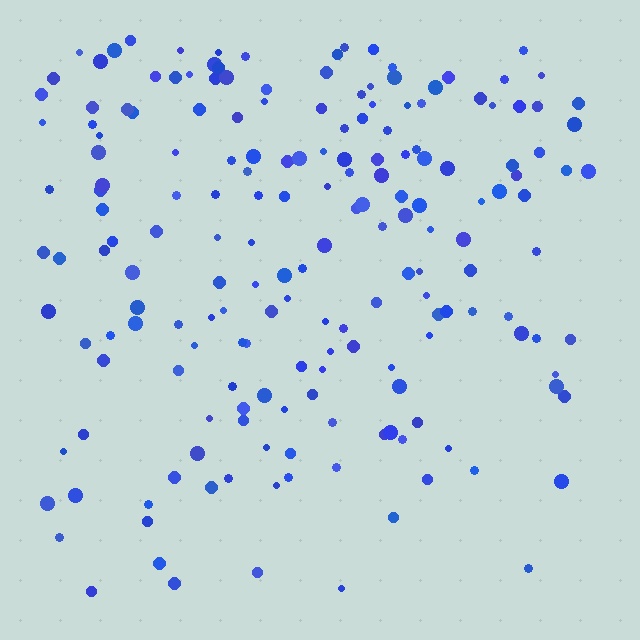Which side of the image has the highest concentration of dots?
The top.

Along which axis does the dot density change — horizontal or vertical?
Vertical.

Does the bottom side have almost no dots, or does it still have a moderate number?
Still a moderate number, just noticeably fewer than the top.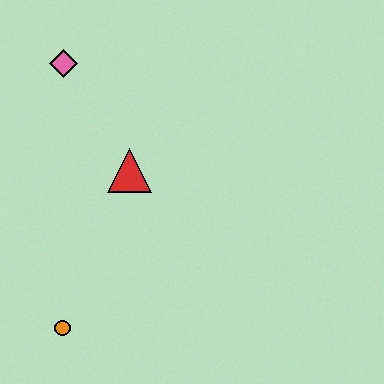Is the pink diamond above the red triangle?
Yes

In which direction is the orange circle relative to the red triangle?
The orange circle is below the red triangle.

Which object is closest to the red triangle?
The pink diamond is closest to the red triangle.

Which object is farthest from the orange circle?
The pink diamond is farthest from the orange circle.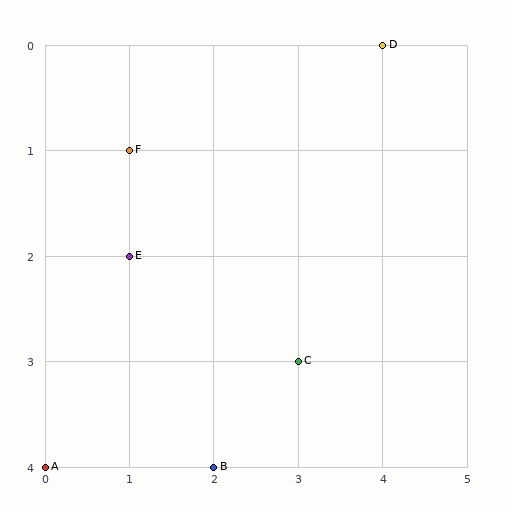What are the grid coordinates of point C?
Point C is at grid coordinates (3, 3).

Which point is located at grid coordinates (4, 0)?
Point D is at (4, 0).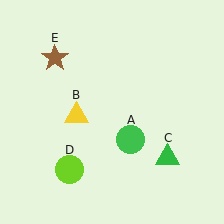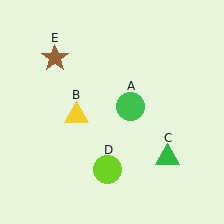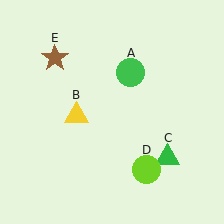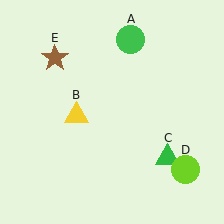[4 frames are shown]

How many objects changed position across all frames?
2 objects changed position: green circle (object A), lime circle (object D).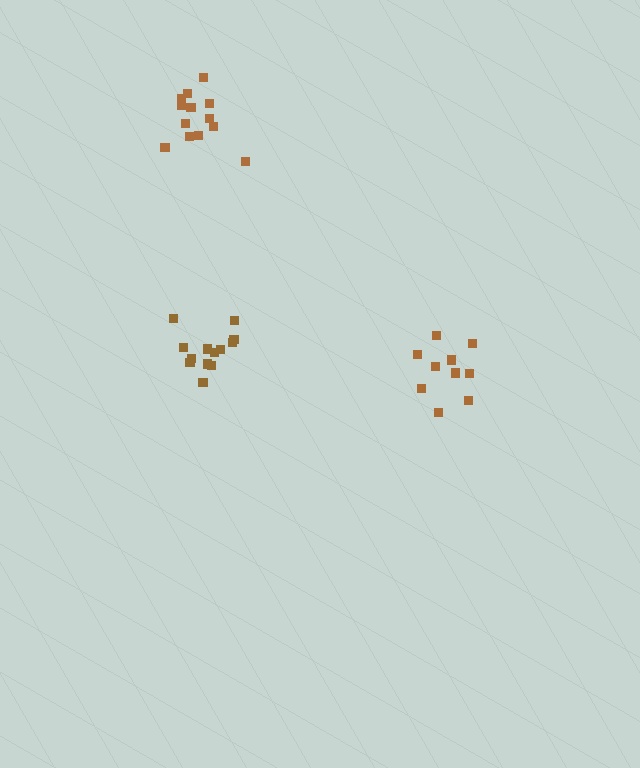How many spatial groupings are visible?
There are 3 spatial groupings.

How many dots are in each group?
Group 1: 13 dots, Group 2: 13 dots, Group 3: 10 dots (36 total).